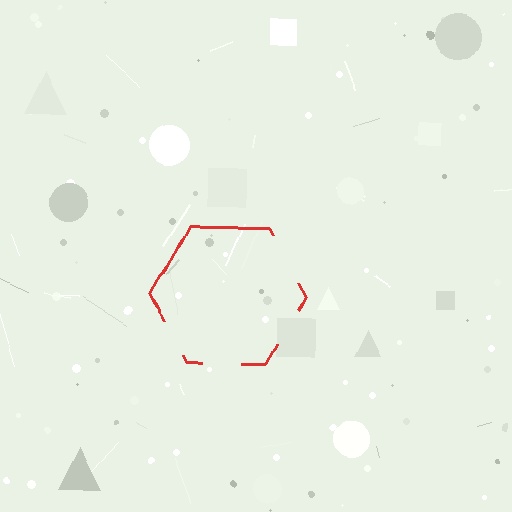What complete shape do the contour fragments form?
The contour fragments form a hexagon.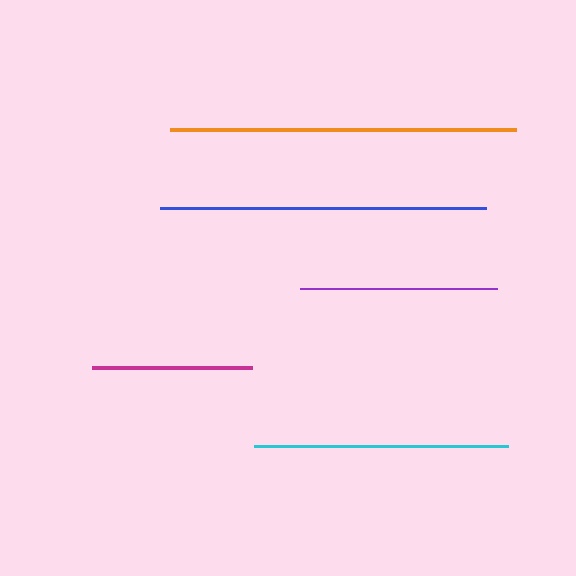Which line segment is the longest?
The orange line is the longest at approximately 345 pixels.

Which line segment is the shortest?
The magenta line is the shortest at approximately 160 pixels.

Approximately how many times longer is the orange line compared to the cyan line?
The orange line is approximately 1.4 times the length of the cyan line.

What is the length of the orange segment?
The orange segment is approximately 345 pixels long.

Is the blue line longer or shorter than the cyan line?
The blue line is longer than the cyan line.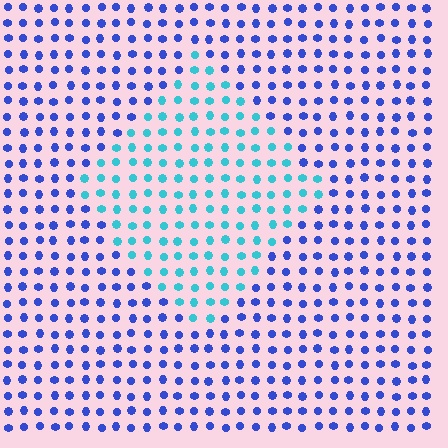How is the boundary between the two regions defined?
The boundary is defined purely by a slight shift in hue (about 47 degrees). Spacing, size, and orientation are identical on both sides.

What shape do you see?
I see a diamond.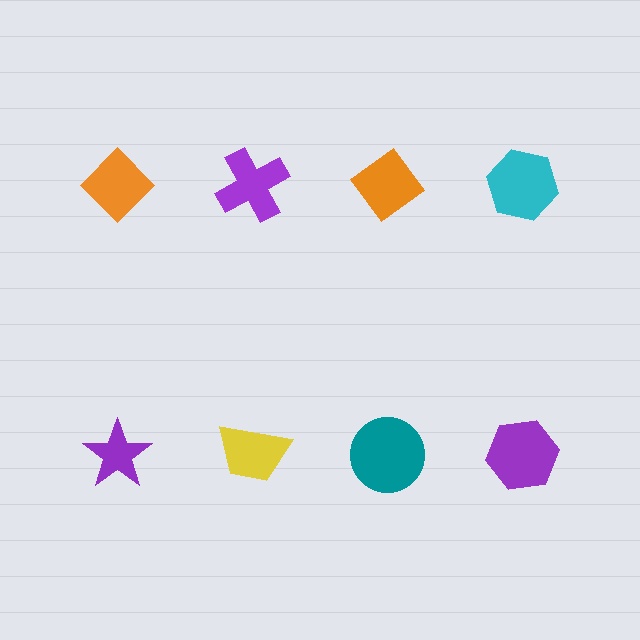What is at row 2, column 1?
A purple star.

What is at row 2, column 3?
A teal circle.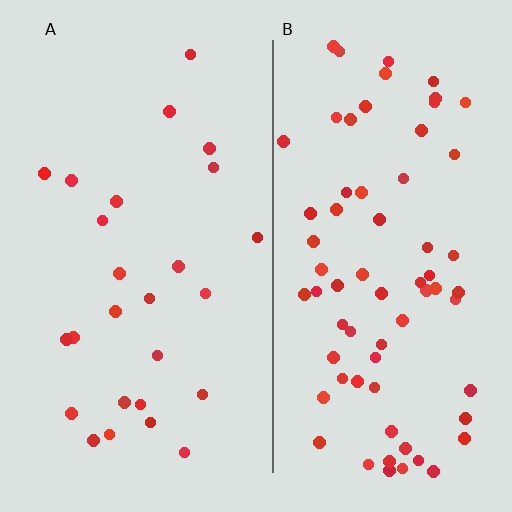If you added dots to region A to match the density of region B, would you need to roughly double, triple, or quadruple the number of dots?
Approximately triple.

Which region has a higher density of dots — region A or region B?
B (the right).